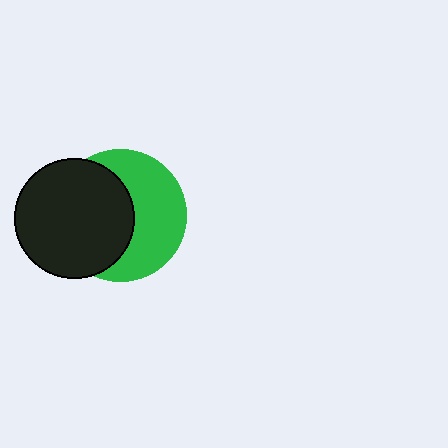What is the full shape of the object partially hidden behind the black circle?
The partially hidden object is a green circle.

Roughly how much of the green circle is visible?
About half of it is visible (roughly 50%).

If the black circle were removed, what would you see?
You would see the complete green circle.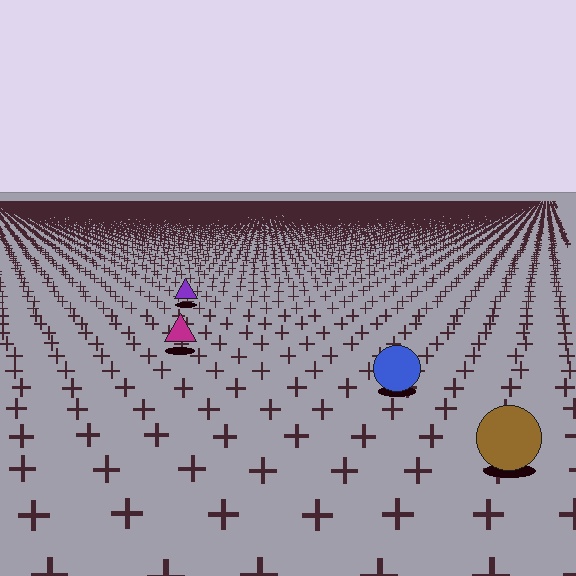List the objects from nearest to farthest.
From nearest to farthest: the brown circle, the blue circle, the magenta triangle, the purple triangle.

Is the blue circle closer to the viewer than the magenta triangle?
Yes. The blue circle is closer — you can tell from the texture gradient: the ground texture is coarser near it.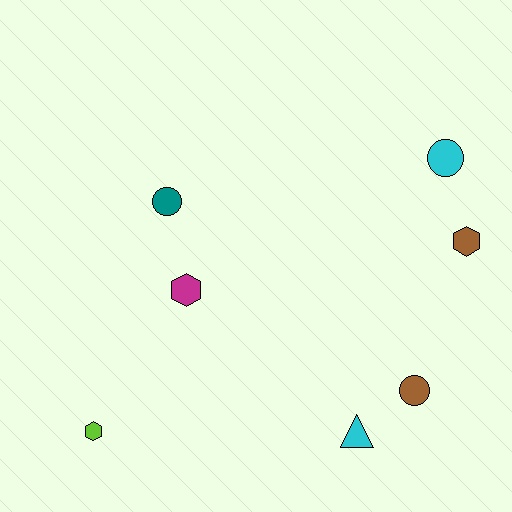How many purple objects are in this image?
There are no purple objects.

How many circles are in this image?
There are 3 circles.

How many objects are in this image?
There are 7 objects.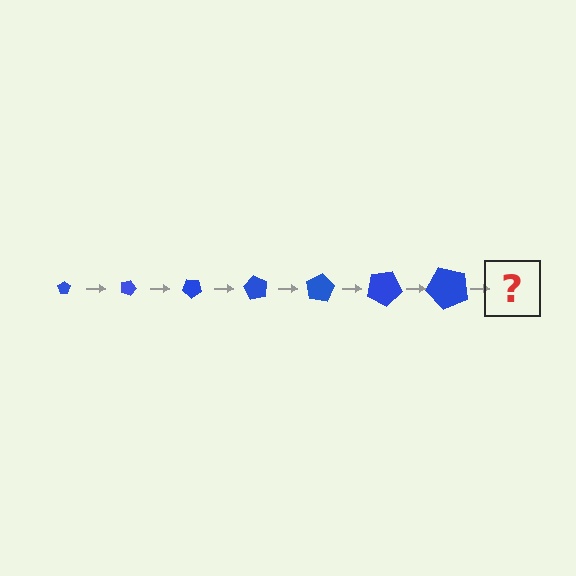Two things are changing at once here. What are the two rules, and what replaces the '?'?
The two rules are that the pentagon grows larger each step and it rotates 20 degrees each step. The '?' should be a pentagon, larger than the previous one and rotated 140 degrees from the start.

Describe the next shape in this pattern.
It should be a pentagon, larger than the previous one and rotated 140 degrees from the start.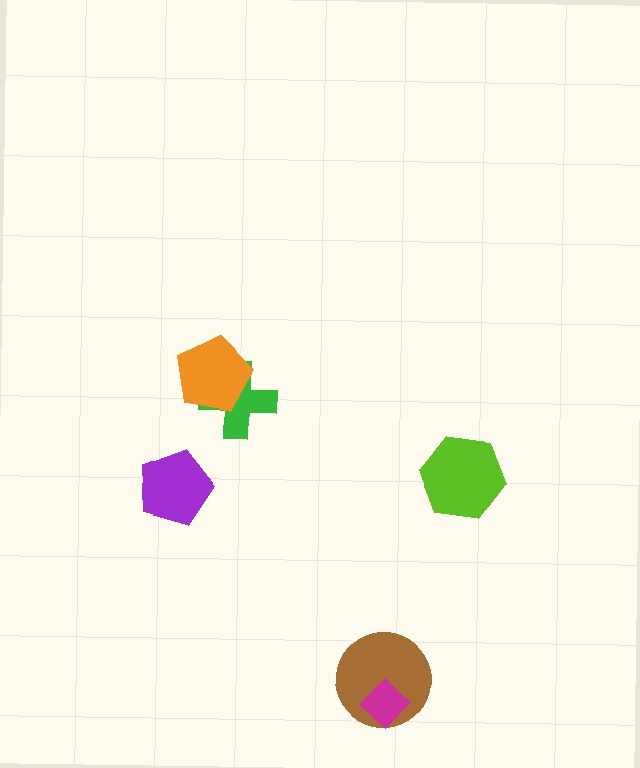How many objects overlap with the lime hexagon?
0 objects overlap with the lime hexagon.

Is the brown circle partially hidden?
Yes, it is partially covered by another shape.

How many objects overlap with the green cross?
1 object overlaps with the green cross.